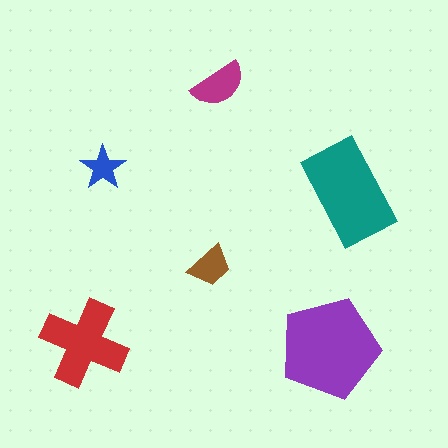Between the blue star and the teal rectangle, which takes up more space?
The teal rectangle.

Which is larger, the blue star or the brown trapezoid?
The brown trapezoid.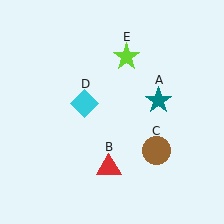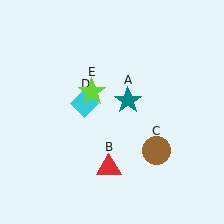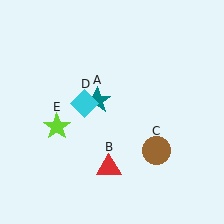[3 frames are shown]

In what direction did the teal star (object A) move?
The teal star (object A) moved left.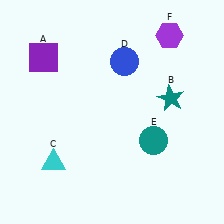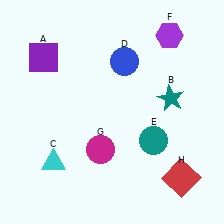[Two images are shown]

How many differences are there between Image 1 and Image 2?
There are 2 differences between the two images.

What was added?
A magenta circle (G), a red square (H) were added in Image 2.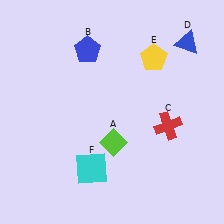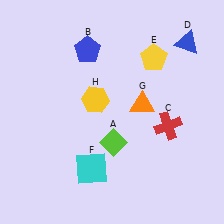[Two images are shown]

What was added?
An orange triangle (G), a yellow hexagon (H) were added in Image 2.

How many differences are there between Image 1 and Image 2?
There are 2 differences between the two images.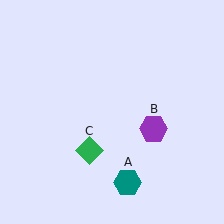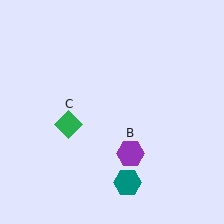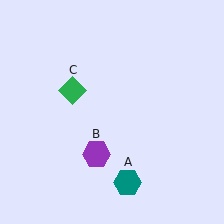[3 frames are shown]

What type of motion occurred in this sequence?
The purple hexagon (object B), green diamond (object C) rotated clockwise around the center of the scene.